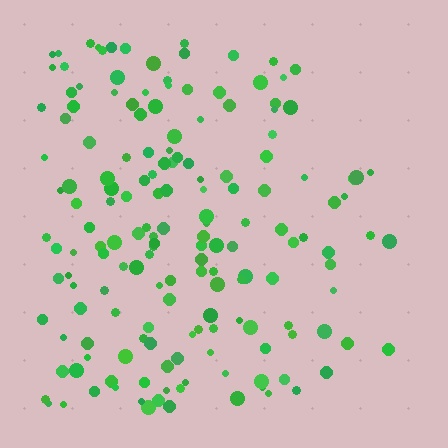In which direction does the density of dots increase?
From right to left, with the left side densest.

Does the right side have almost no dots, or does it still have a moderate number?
Still a moderate number, just noticeably fewer than the left.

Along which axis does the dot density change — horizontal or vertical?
Horizontal.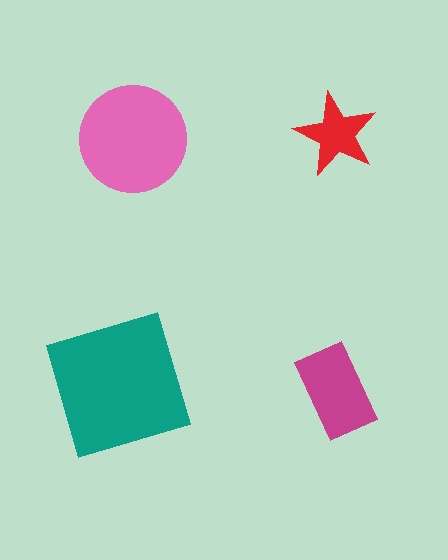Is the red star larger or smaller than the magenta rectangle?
Smaller.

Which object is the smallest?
The red star.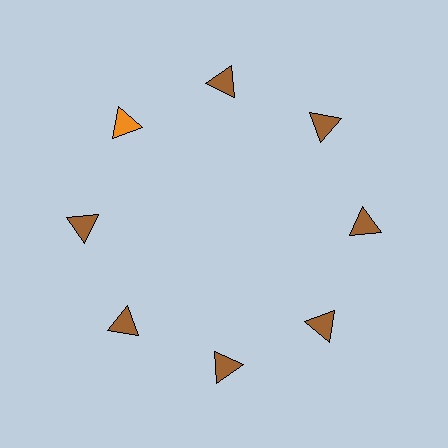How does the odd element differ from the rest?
It has a different color: orange instead of brown.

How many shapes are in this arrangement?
There are 8 shapes arranged in a ring pattern.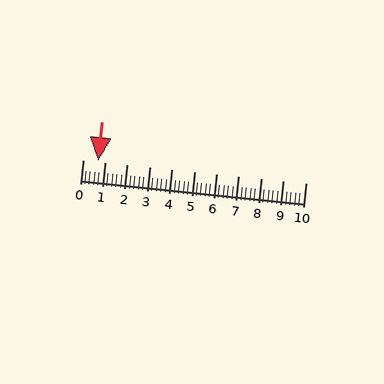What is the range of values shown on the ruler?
The ruler shows values from 0 to 10.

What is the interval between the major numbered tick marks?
The major tick marks are spaced 1 units apart.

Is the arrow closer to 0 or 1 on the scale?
The arrow is closer to 1.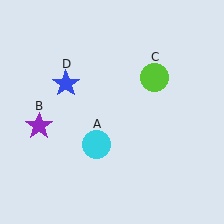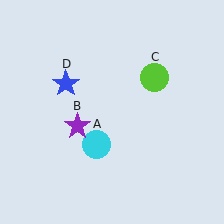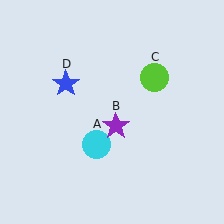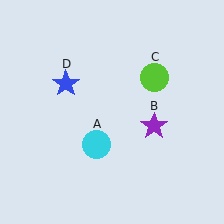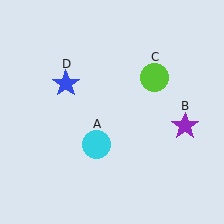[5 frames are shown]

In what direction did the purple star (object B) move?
The purple star (object B) moved right.